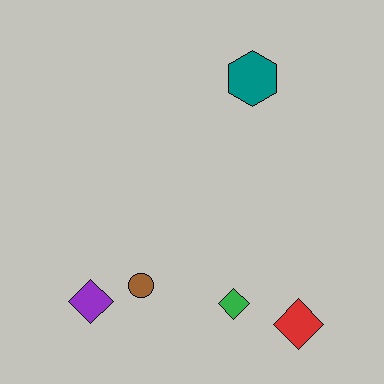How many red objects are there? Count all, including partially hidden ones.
There is 1 red object.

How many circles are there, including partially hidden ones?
There is 1 circle.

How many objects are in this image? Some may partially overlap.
There are 5 objects.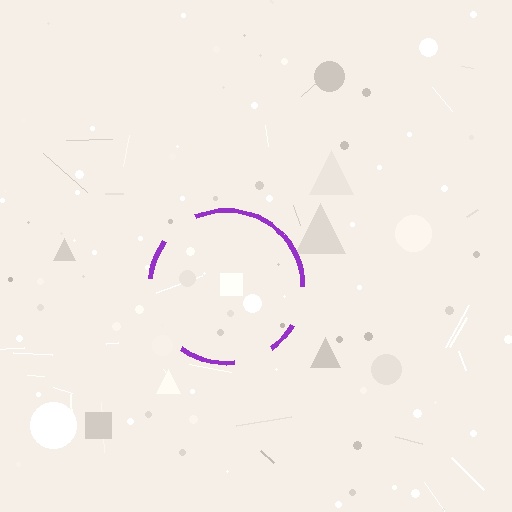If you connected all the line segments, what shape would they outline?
They would outline a circle.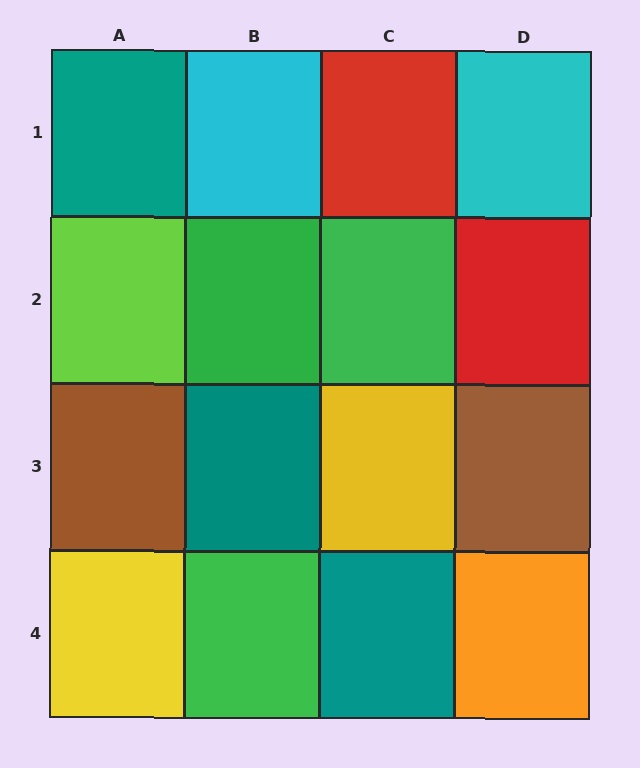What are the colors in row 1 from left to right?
Teal, cyan, red, cyan.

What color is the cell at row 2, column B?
Green.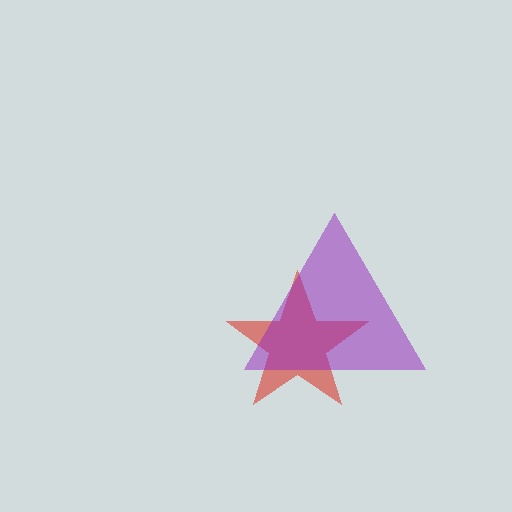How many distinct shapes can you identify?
There are 2 distinct shapes: a red star, a purple triangle.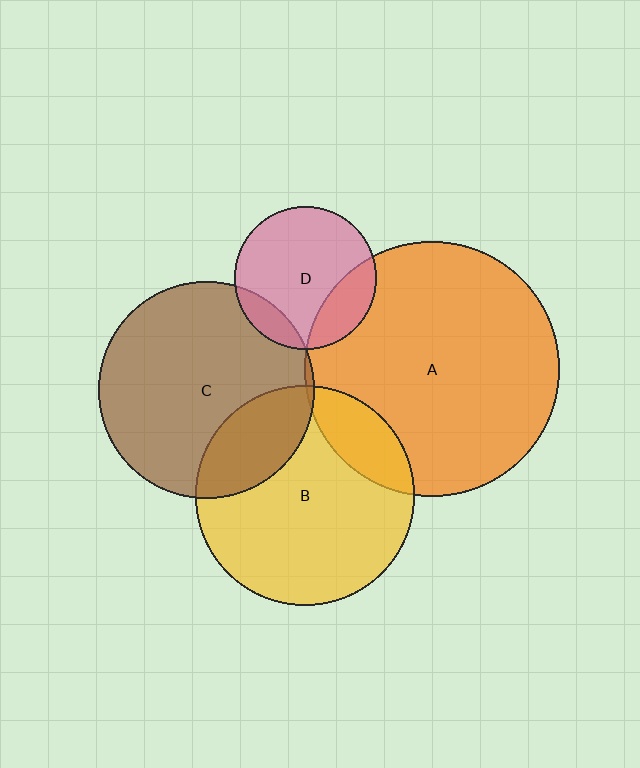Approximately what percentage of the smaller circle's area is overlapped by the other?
Approximately 10%.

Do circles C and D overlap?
Yes.